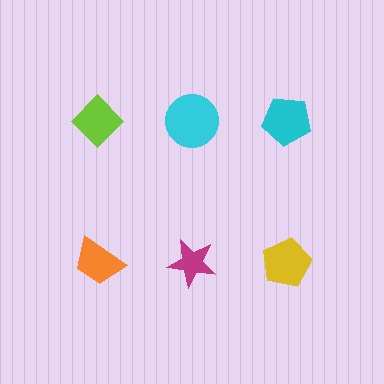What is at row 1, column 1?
A lime diamond.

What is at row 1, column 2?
A cyan circle.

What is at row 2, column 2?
A magenta star.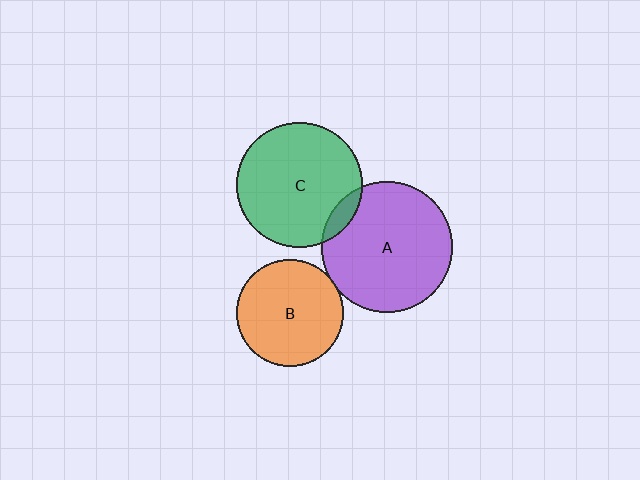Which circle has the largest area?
Circle A (purple).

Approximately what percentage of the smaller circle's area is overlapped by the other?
Approximately 10%.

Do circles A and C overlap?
Yes.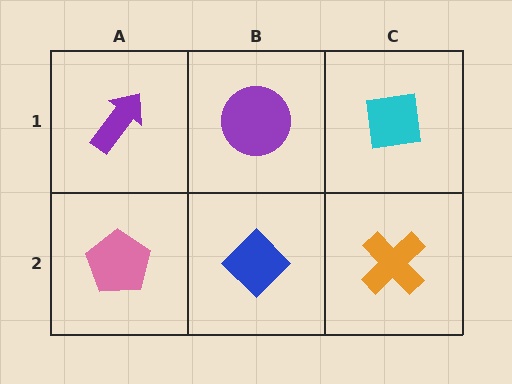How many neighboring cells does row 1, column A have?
2.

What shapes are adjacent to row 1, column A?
A pink pentagon (row 2, column A), a purple circle (row 1, column B).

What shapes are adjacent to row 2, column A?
A purple arrow (row 1, column A), a blue diamond (row 2, column B).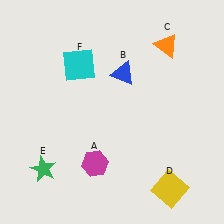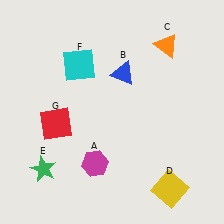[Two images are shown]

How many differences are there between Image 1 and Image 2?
There is 1 difference between the two images.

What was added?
A red square (G) was added in Image 2.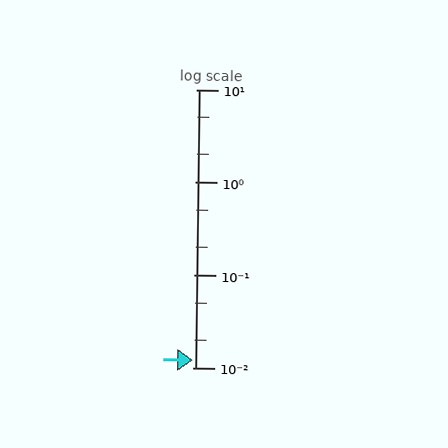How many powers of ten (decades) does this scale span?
The scale spans 3 decades, from 0.01 to 10.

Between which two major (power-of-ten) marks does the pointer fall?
The pointer is between 0.01 and 0.1.